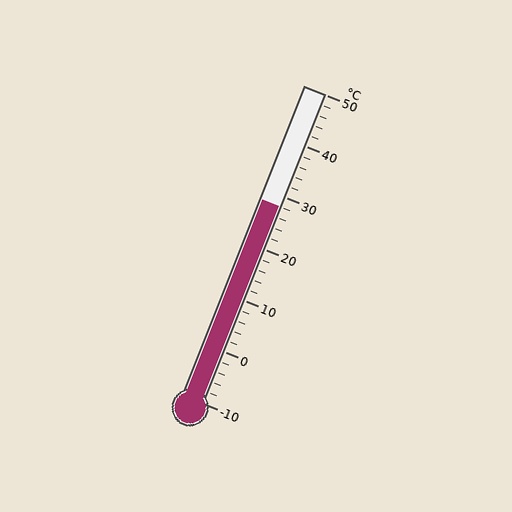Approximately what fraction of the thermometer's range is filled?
The thermometer is filled to approximately 65% of its range.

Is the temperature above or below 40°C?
The temperature is below 40°C.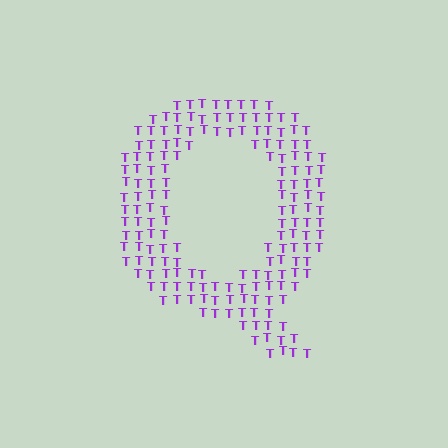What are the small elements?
The small elements are letter T's.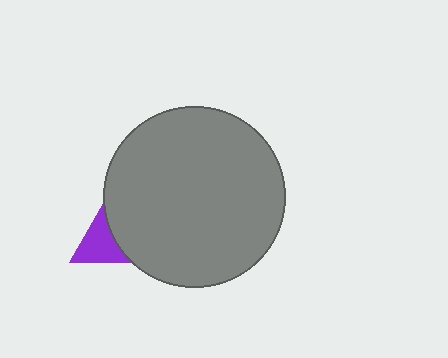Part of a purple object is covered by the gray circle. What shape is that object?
It is a triangle.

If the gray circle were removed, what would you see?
You would see the complete purple triangle.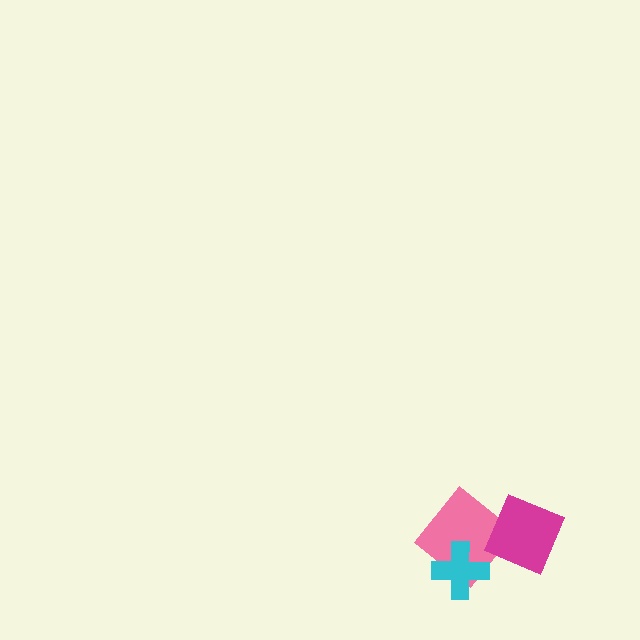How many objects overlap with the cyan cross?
1 object overlaps with the cyan cross.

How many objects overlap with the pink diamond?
2 objects overlap with the pink diamond.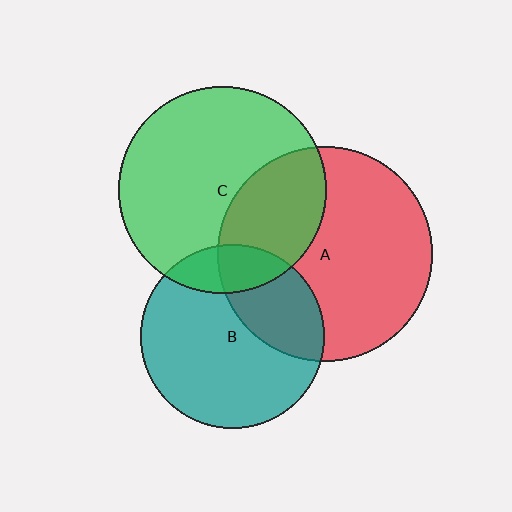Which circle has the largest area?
Circle A (red).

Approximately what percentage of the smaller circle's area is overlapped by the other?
Approximately 15%.